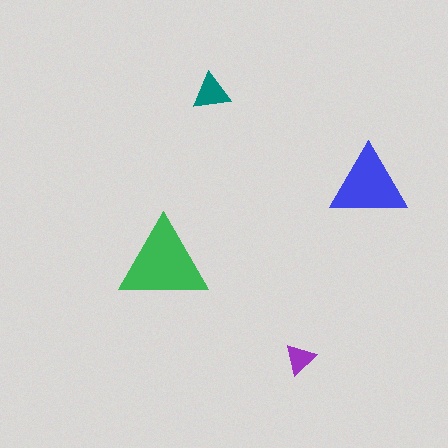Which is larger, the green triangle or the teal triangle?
The green one.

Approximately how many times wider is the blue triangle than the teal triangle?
About 2 times wider.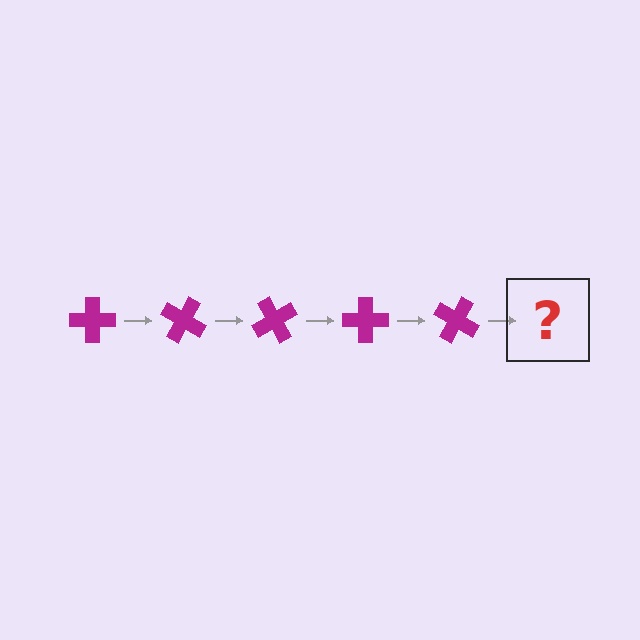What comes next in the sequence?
The next element should be a magenta cross rotated 150 degrees.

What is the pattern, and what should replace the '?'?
The pattern is that the cross rotates 30 degrees each step. The '?' should be a magenta cross rotated 150 degrees.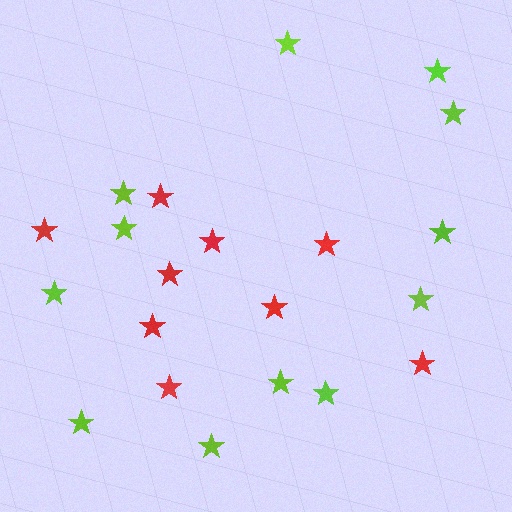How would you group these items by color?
There are 2 groups: one group of lime stars (12) and one group of red stars (9).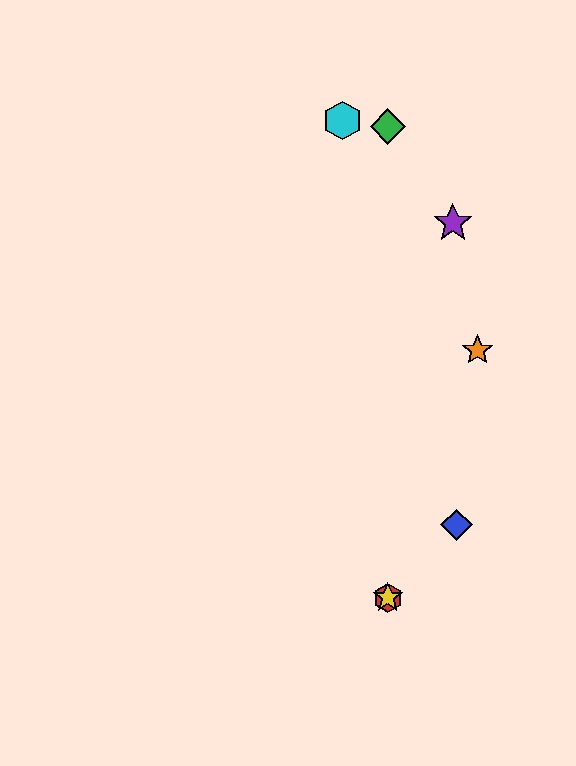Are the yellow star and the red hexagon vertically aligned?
Yes, both are at x≈388.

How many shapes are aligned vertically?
3 shapes (the red hexagon, the green diamond, the yellow star) are aligned vertically.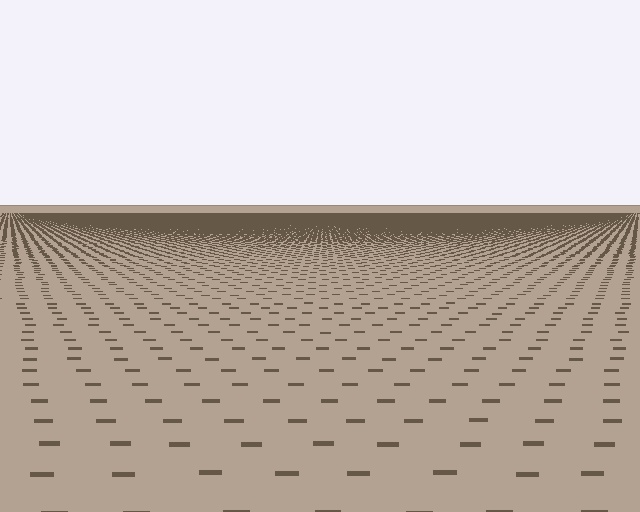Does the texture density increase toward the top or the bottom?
Density increases toward the top.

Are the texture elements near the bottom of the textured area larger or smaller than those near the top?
Larger. Near the bottom, elements are closer to the viewer and appear at a bigger on-screen size.